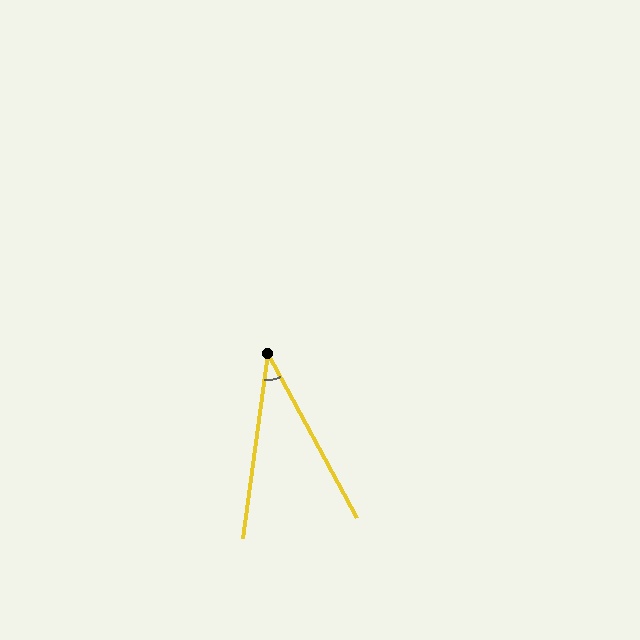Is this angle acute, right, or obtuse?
It is acute.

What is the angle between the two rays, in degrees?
Approximately 36 degrees.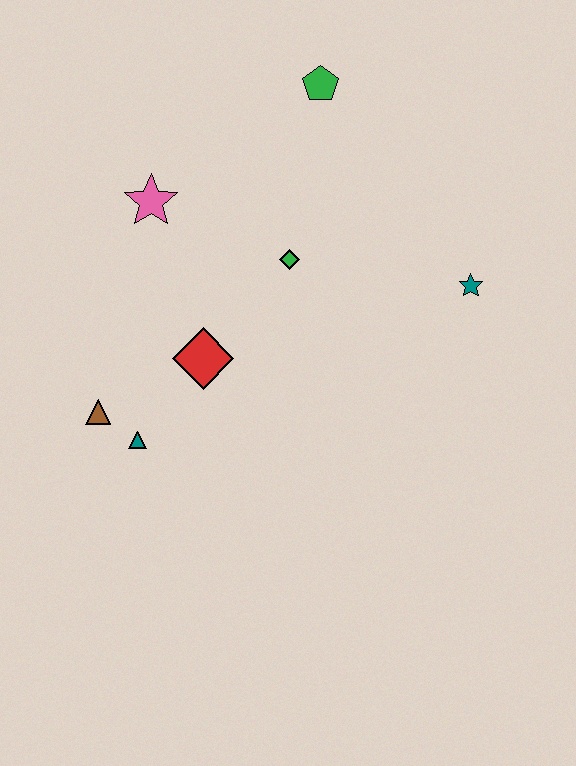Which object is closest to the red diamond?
The teal triangle is closest to the red diamond.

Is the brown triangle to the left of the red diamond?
Yes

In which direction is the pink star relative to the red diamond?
The pink star is above the red diamond.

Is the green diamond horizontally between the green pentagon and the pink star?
Yes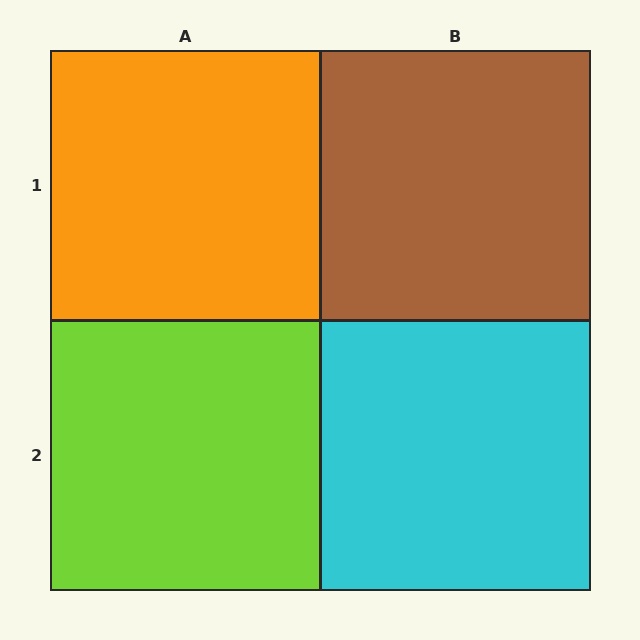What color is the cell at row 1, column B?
Brown.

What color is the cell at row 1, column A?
Orange.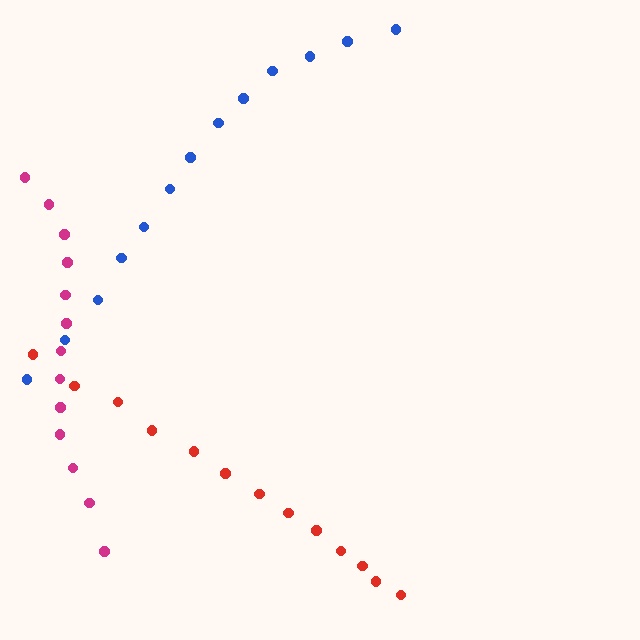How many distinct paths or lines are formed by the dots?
There are 3 distinct paths.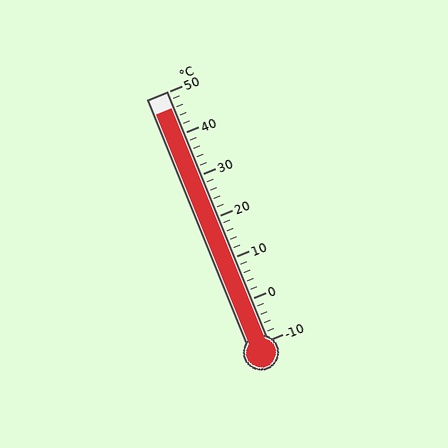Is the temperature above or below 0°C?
The temperature is above 0°C.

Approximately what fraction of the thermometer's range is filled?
The thermometer is filled to approximately 95% of its range.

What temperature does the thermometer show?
The thermometer shows approximately 46°C.